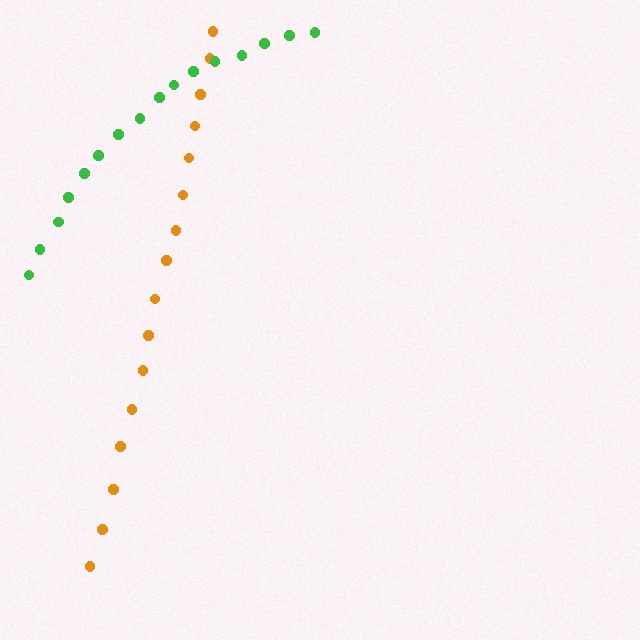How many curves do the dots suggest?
There are 2 distinct paths.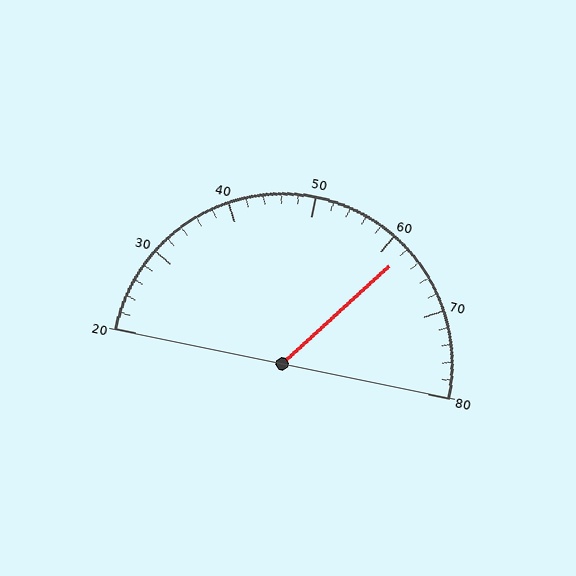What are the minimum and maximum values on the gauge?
The gauge ranges from 20 to 80.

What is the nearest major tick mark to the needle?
The nearest major tick mark is 60.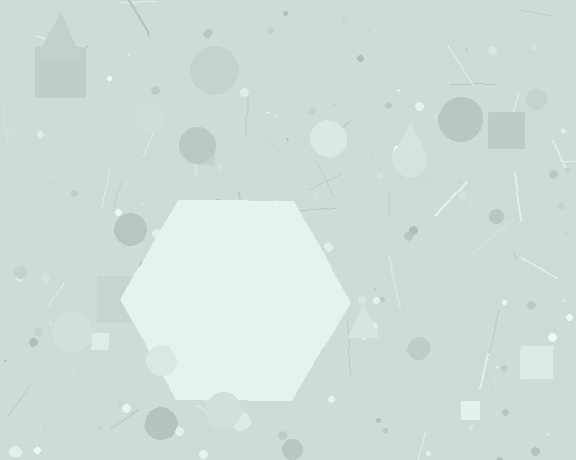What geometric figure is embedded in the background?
A hexagon is embedded in the background.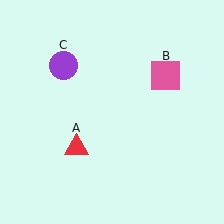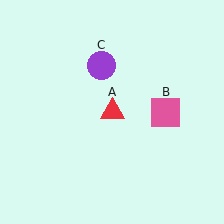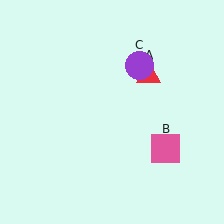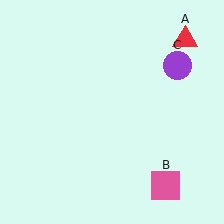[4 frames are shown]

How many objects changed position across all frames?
3 objects changed position: red triangle (object A), pink square (object B), purple circle (object C).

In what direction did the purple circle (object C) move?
The purple circle (object C) moved right.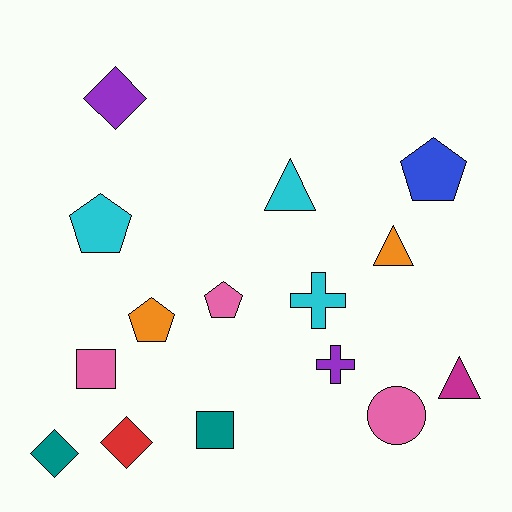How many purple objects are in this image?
There are 2 purple objects.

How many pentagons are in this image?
There are 4 pentagons.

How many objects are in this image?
There are 15 objects.